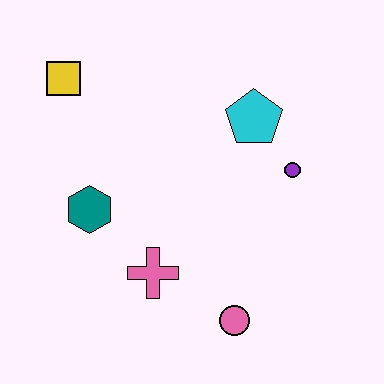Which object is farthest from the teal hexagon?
The purple circle is farthest from the teal hexagon.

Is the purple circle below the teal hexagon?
No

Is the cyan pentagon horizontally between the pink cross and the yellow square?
No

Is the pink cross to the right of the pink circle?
No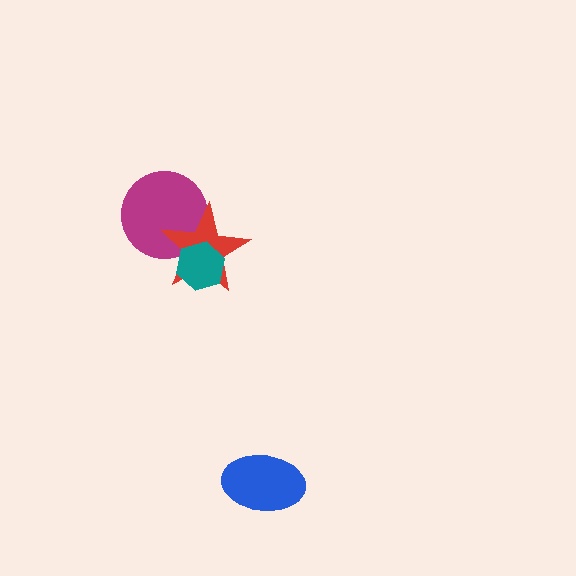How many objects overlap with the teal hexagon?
1 object overlaps with the teal hexagon.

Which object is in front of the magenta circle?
The red star is in front of the magenta circle.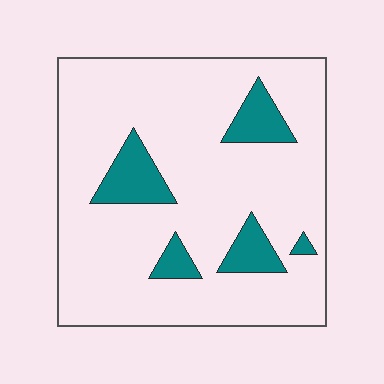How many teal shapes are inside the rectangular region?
5.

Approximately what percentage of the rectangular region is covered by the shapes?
Approximately 15%.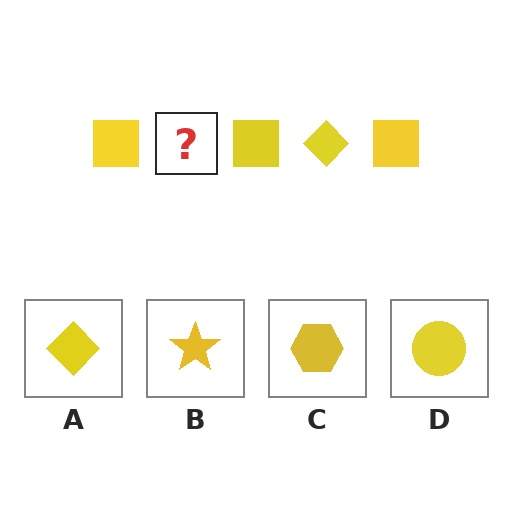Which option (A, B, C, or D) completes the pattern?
A.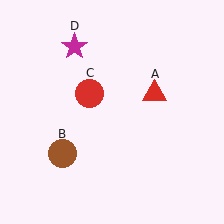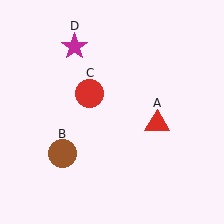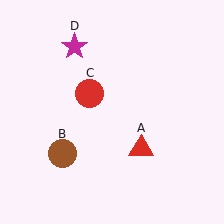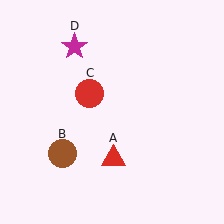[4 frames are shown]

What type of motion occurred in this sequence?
The red triangle (object A) rotated clockwise around the center of the scene.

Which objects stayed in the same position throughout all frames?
Brown circle (object B) and red circle (object C) and magenta star (object D) remained stationary.